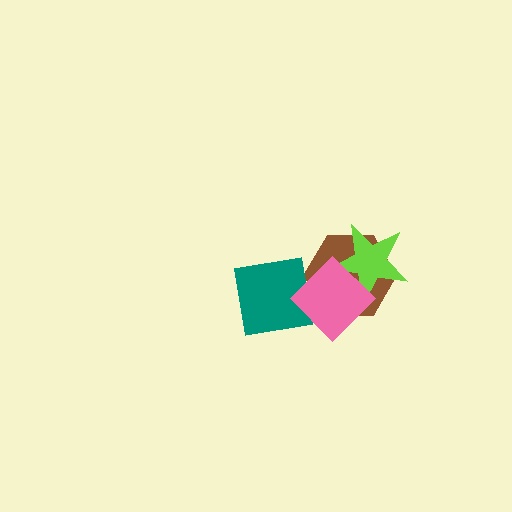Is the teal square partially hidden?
Yes, it is partially covered by another shape.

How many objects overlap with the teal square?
2 objects overlap with the teal square.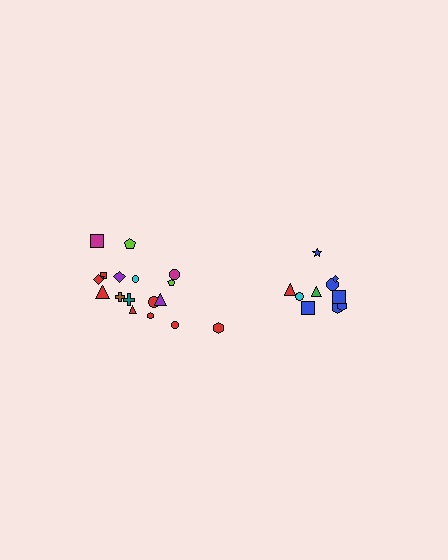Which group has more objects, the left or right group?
The left group.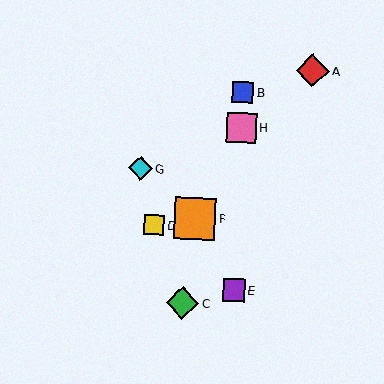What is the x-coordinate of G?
Object G is at x≈140.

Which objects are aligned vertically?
Objects B, E, H are aligned vertically.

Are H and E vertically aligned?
Yes, both are at x≈241.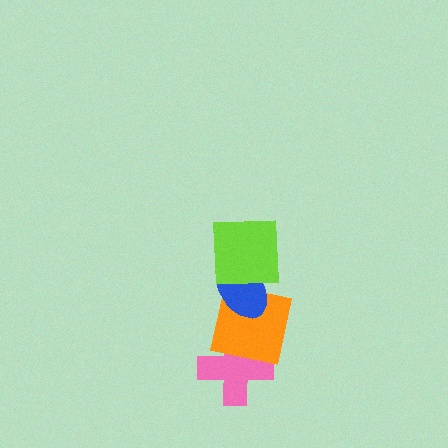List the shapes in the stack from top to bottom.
From top to bottom: the lime square, the blue ellipse, the orange square, the pink cross.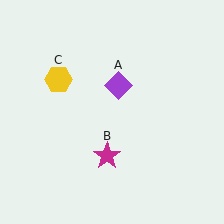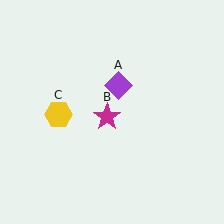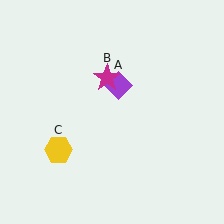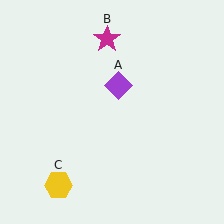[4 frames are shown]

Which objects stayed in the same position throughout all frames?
Purple diamond (object A) remained stationary.